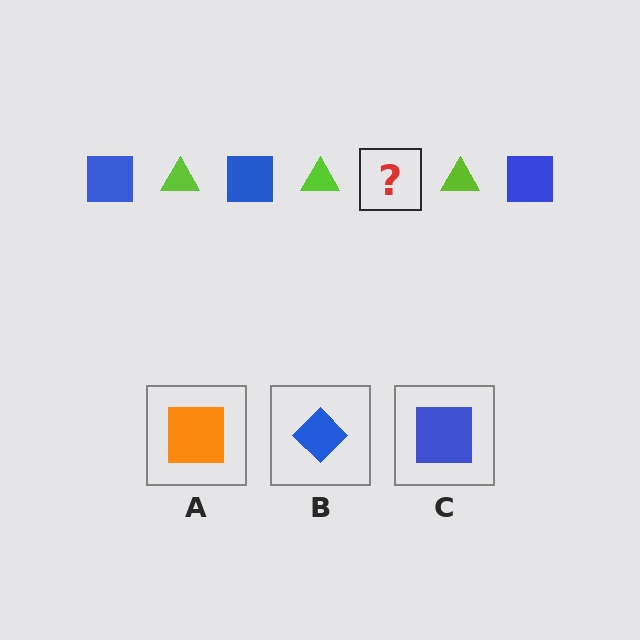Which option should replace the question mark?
Option C.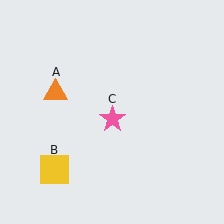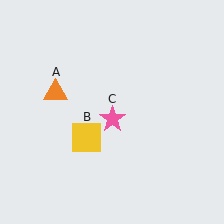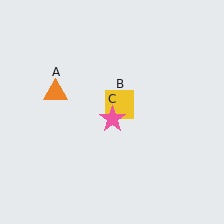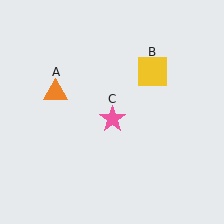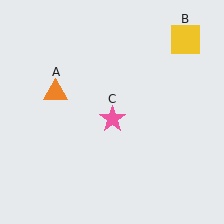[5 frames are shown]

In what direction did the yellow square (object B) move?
The yellow square (object B) moved up and to the right.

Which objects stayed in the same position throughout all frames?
Orange triangle (object A) and pink star (object C) remained stationary.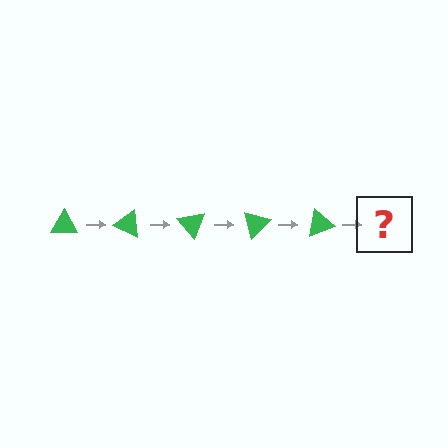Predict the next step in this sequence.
The next step is a green triangle rotated 125 degrees.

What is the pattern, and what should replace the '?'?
The pattern is that the triangle rotates 25 degrees each step. The '?' should be a green triangle rotated 125 degrees.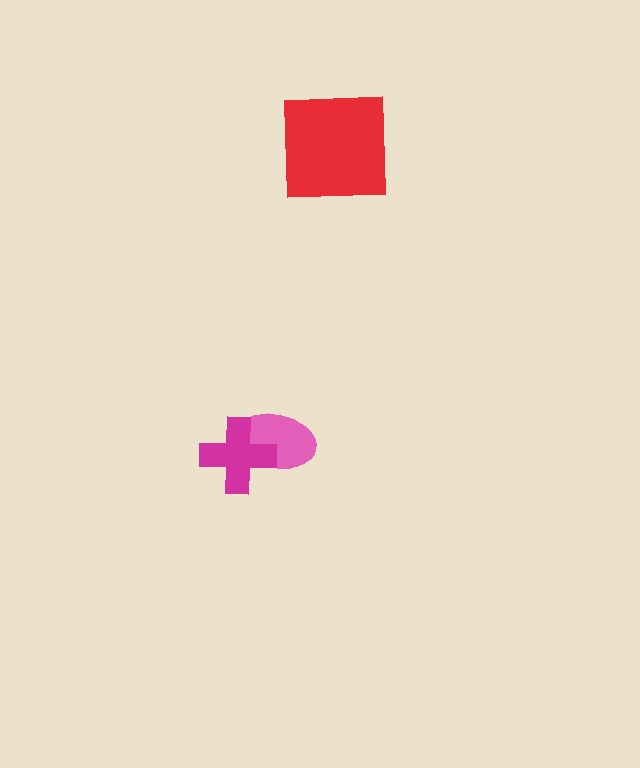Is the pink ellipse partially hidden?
Yes, it is partially covered by another shape.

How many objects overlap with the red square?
0 objects overlap with the red square.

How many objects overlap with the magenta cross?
1 object overlaps with the magenta cross.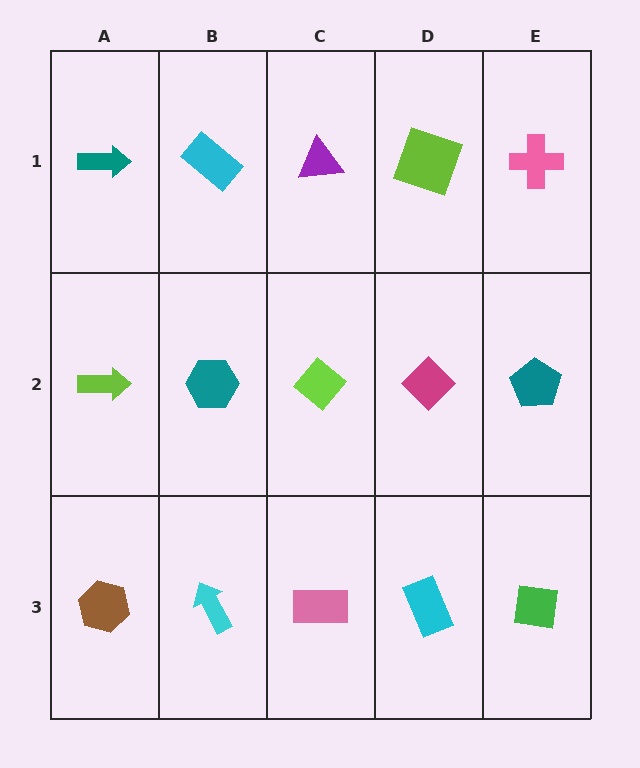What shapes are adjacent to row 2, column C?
A purple triangle (row 1, column C), a pink rectangle (row 3, column C), a teal hexagon (row 2, column B), a magenta diamond (row 2, column D).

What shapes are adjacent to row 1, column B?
A teal hexagon (row 2, column B), a teal arrow (row 1, column A), a purple triangle (row 1, column C).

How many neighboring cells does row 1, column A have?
2.